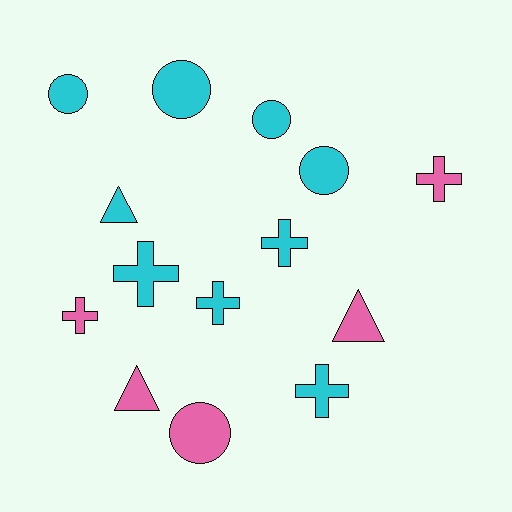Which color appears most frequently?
Cyan, with 9 objects.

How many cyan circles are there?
There are 4 cyan circles.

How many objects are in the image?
There are 14 objects.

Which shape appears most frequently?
Cross, with 6 objects.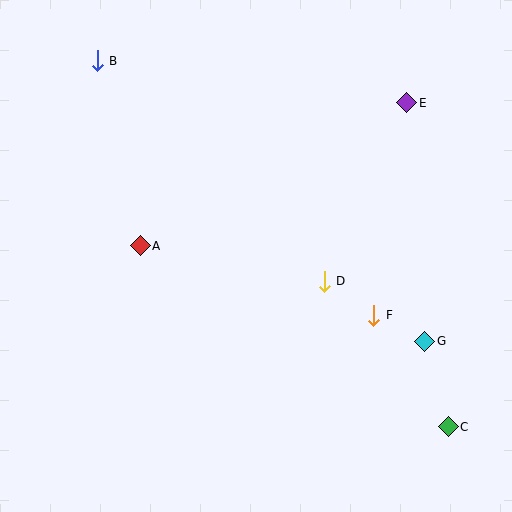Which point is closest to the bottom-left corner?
Point A is closest to the bottom-left corner.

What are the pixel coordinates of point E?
Point E is at (407, 103).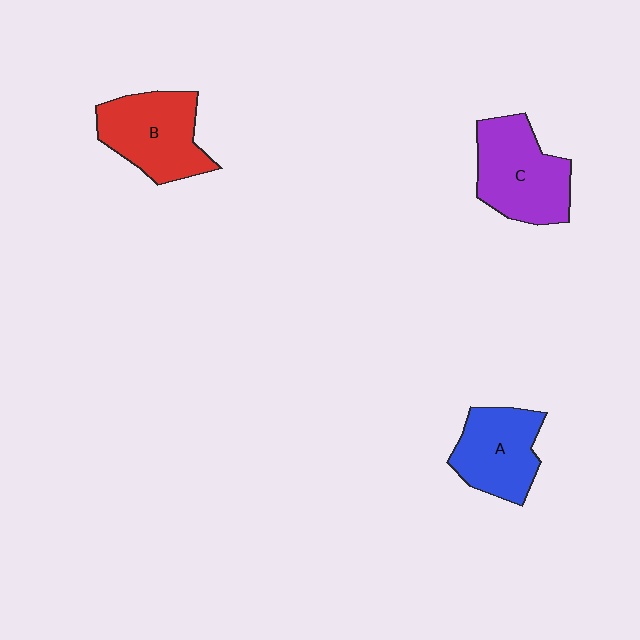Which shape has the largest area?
Shape C (purple).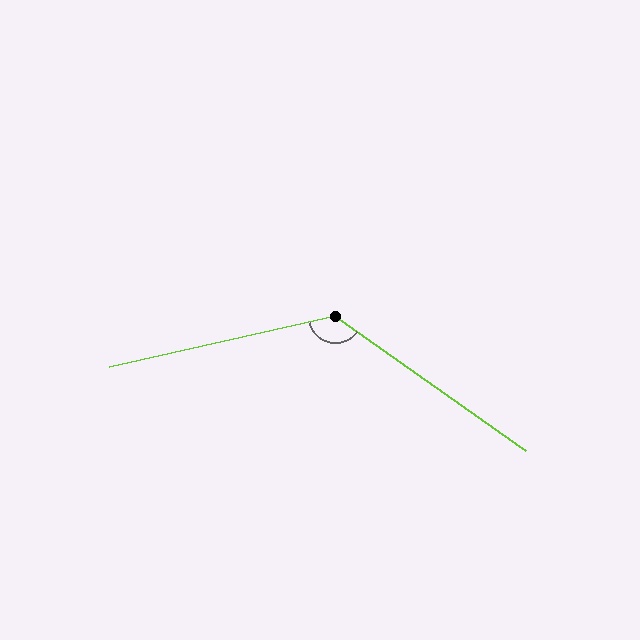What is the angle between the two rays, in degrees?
Approximately 132 degrees.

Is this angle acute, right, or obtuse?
It is obtuse.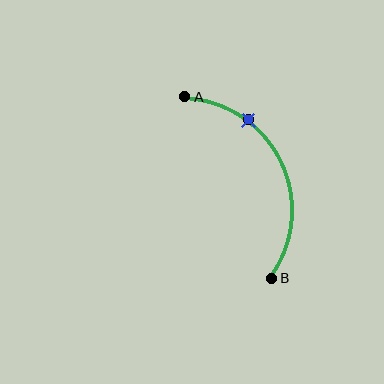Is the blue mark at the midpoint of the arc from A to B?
No. The blue mark lies on the arc but is closer to endpoint A. The arc midpoint would be at the point on the curve equidistant along the arc from both A and B.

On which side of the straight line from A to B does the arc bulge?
The arc bulges to the right of the straight line connecting A and B.